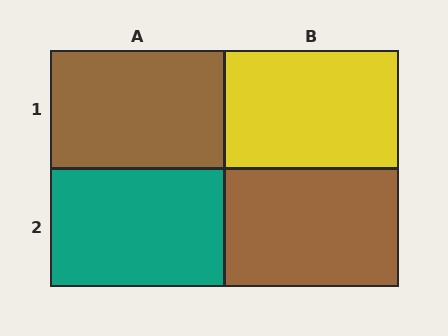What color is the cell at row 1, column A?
Brown.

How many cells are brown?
2 cells are brown.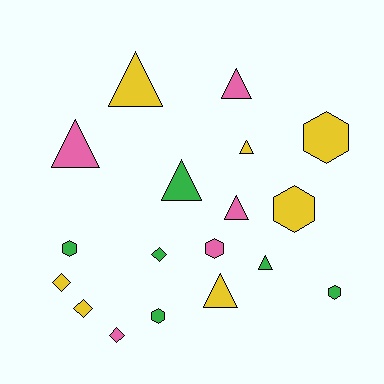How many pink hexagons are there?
There is 1 pink hexagon.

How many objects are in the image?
There are 18 objects.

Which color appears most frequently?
Yellow, with 7 objects.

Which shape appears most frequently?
Triangle, with 8 objects.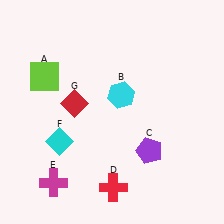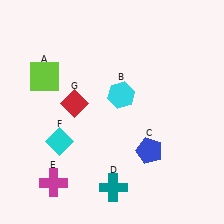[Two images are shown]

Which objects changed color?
C changed from purple to blue. D changed from red to teal.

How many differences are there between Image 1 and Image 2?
There are 2 differences between the two images.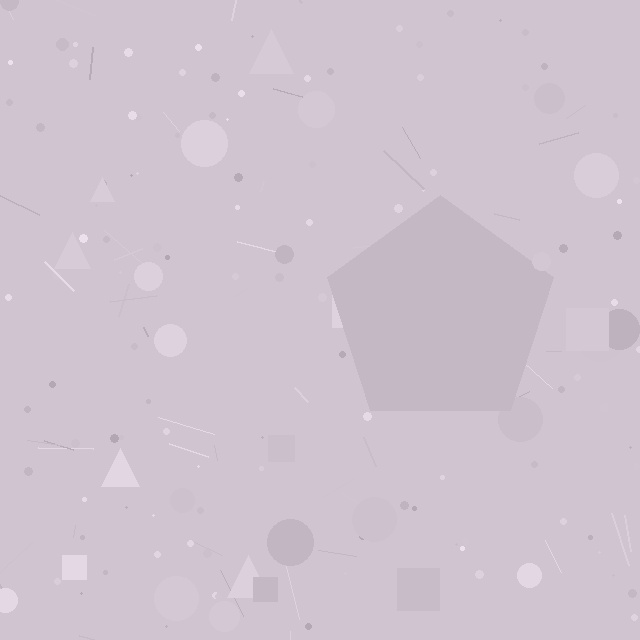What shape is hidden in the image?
A pentagon is hidden in the image.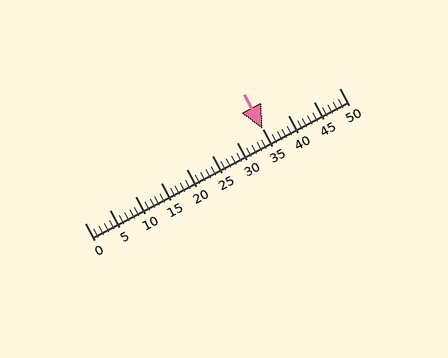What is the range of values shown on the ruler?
The ruler shows values from 0 to 50.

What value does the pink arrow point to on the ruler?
The pink arrow points to approximately 35.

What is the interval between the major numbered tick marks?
The major tick marks are spaced 5 units apart.